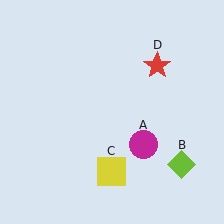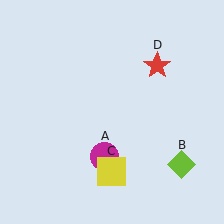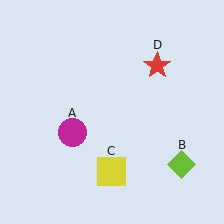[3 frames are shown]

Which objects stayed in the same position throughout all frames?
Lime diamond (object B) and yellow square (object C) and red star (object D) remained stationary.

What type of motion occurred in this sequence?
The magenta circle (object A) rotated clockwise around the center of the scene.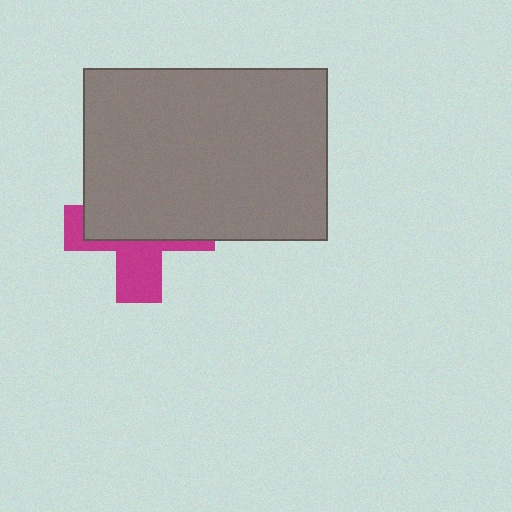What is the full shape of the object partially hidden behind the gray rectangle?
The partially hidden object is a magenta cross.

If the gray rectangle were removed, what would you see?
You would see the complete magenta cross.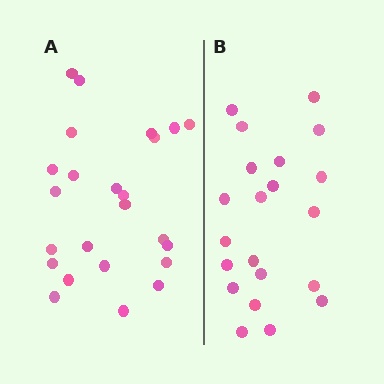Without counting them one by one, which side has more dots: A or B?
Region A (the left region) has more dots.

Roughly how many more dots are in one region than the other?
Region A has just a few more — roughly 2 or 3 more dots than region B.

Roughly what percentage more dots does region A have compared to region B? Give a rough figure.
About 15% more.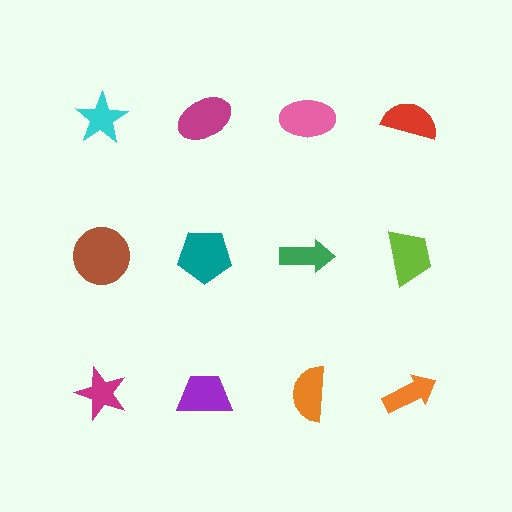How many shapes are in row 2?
4 shapes.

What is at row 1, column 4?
A red semicircle.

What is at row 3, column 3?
An orange semicircle.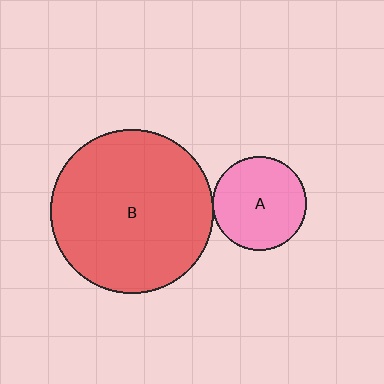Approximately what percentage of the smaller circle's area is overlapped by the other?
Approximately 5%.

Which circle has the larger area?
Circle B (red).